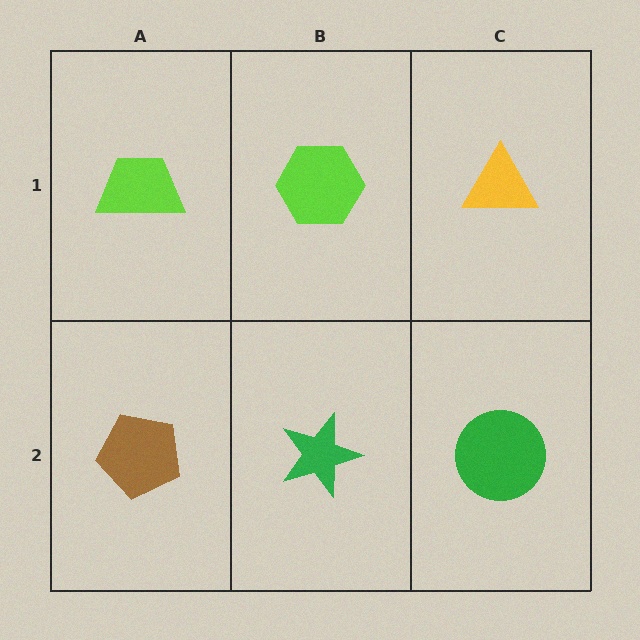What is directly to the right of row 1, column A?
A lime hexagon.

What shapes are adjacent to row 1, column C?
A green circle (row 2, column C), a lime hexagon (row 1, column B).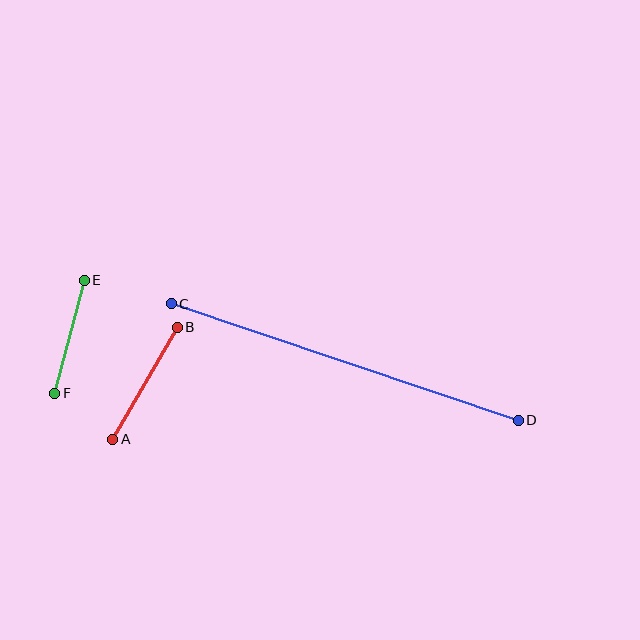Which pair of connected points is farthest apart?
Points C and D are farthest apart.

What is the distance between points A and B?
The distance is approximately 129 pixels.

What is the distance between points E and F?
The distance is approximately 117 pixels.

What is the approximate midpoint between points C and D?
The midpoint is at approximately (345, 362) pixels.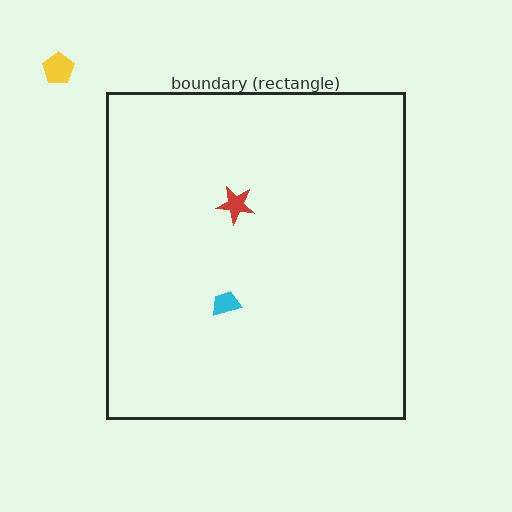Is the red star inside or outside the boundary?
Inside.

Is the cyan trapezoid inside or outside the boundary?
Inside.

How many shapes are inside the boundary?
2 inside, 1 outside.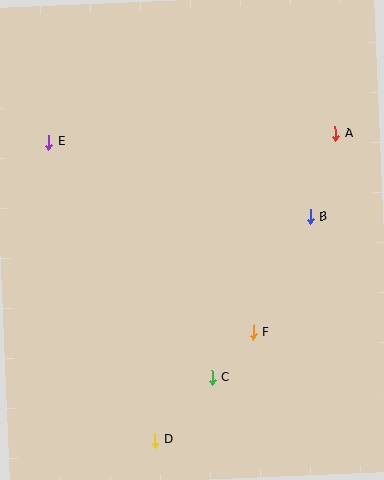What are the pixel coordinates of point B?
Point B is at (310, 217).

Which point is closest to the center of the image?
Point F at (253, 332) is closest to the center.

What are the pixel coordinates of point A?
Point A is at (335, 134).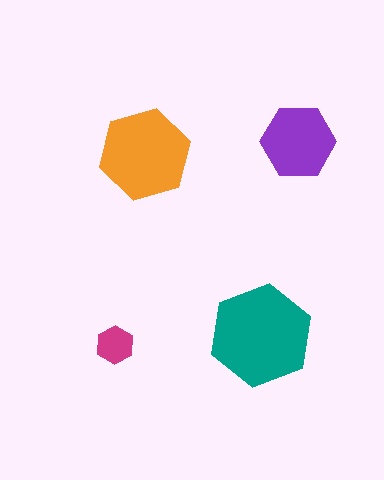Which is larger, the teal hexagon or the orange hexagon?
The teal one.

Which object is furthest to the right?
The purple hexagon is rightmost.